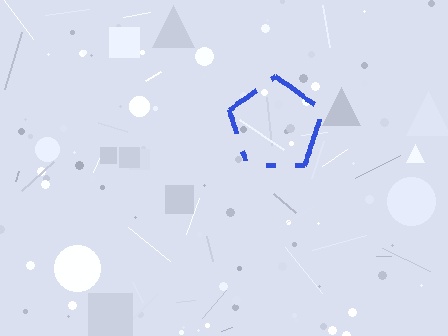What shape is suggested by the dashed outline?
The dashed outline suggests a pentagon.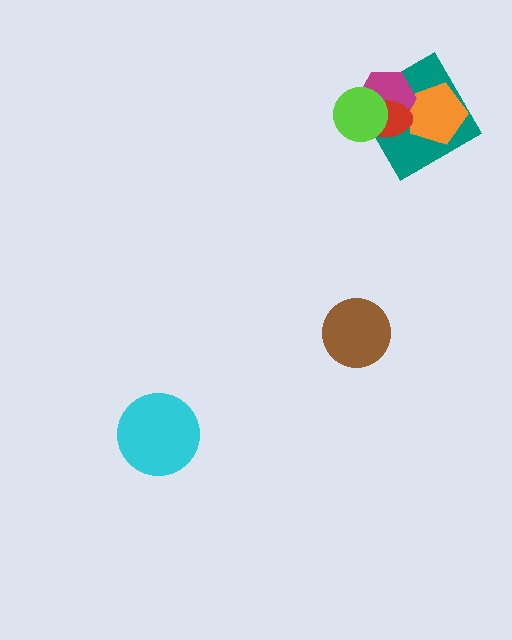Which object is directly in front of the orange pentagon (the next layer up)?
The magenta hexagon is directly in front of the orange pentagon.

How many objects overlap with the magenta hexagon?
4 objects overlap with the magenta hexagon.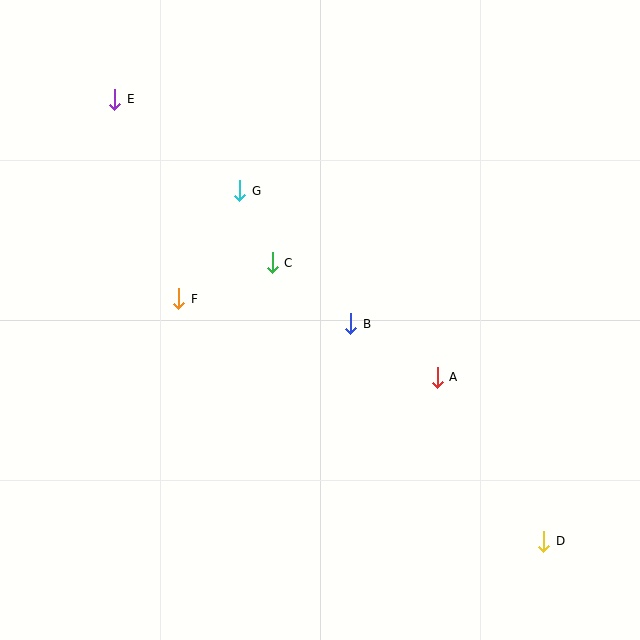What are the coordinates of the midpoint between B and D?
The midpoint between B and D is at (447, 433).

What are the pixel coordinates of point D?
Point D is at (544, 541).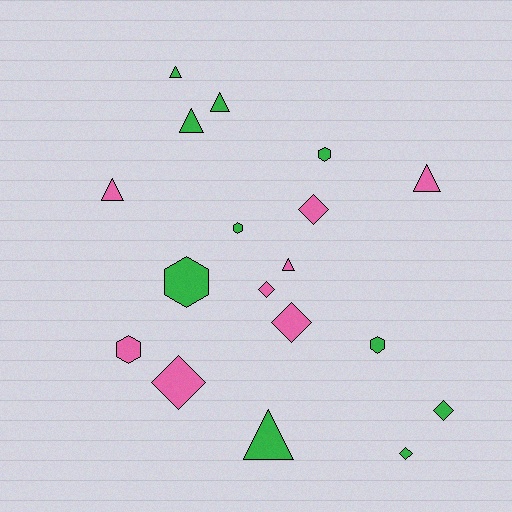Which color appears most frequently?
Green, with 10 objects.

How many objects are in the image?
There are 18 objects.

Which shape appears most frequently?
Triangle, with 7 objects.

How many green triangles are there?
There are 4 green triangles.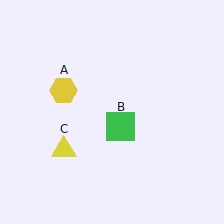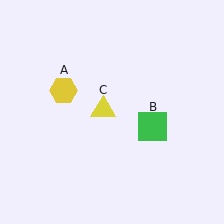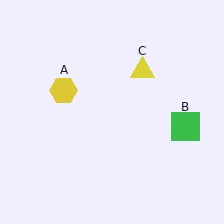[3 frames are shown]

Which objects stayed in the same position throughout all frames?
Yellow hexagon (object A) remained stationary.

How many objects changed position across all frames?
2 objects changed position: green square (object B), yellow triangle (object C).